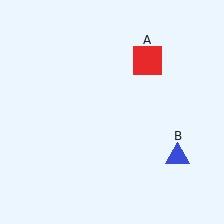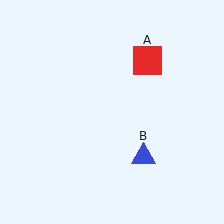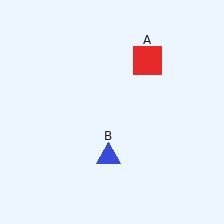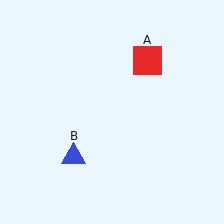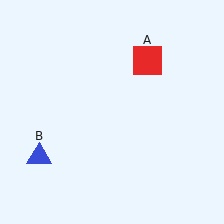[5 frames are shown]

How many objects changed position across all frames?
1 object changed position: blue triangle (object B).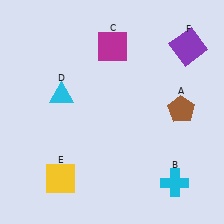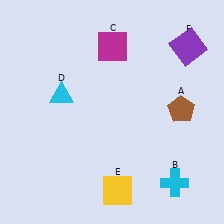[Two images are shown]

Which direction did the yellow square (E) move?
The yellow square (E) moved right.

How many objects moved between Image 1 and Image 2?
1 object moved between the two images.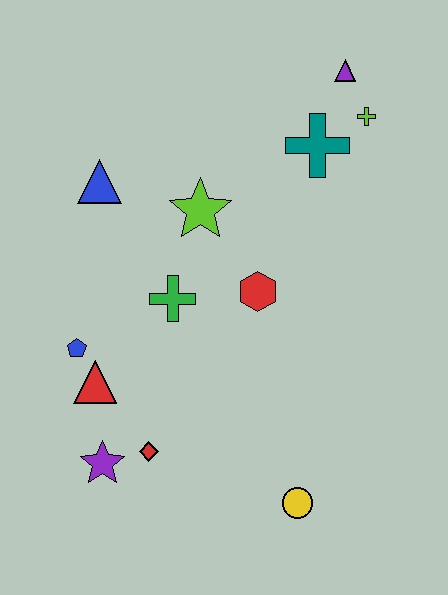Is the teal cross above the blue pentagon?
Yes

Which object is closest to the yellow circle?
The red diamond is closest to the yellow circle.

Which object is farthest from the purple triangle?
The purple star is farthest from the purple triangle.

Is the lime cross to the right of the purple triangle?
Yes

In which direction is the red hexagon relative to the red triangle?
The red hexagon is to the right of the red triangle.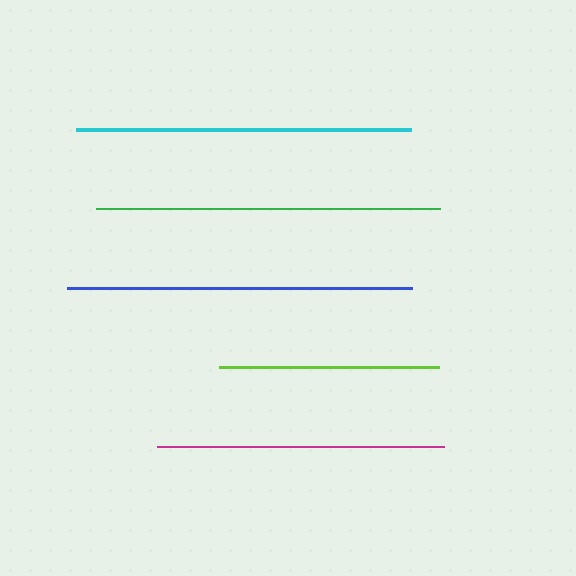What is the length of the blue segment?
The blue segment is approximately 345 pixels long.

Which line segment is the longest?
The blue line is the longest at approximately 345 pixels.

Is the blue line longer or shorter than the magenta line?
The blue line is longer than the magenta line.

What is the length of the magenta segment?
The magenta segment is approximately 287 pixels long.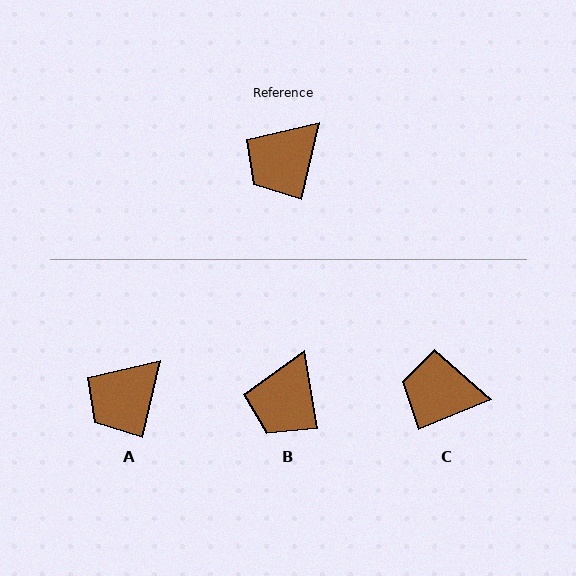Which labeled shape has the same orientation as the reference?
A.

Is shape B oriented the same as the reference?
No, it is off by about 22 degrees.